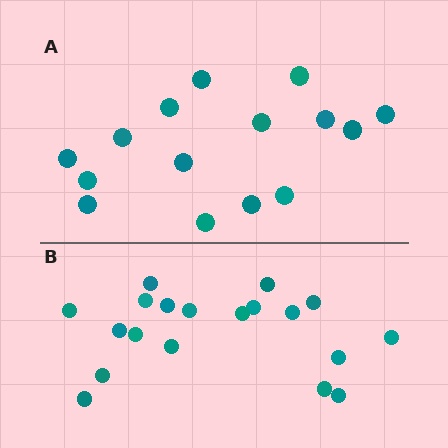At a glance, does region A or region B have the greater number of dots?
Region B (the bottom region) has more dots.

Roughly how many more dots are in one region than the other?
Region B has about 4 more dots than region A.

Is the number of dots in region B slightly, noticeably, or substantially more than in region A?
Region B has noticeably more, but not dramatically so. The ratio is roughly 1.3 to 1.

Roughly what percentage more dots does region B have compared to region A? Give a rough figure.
About 25% more.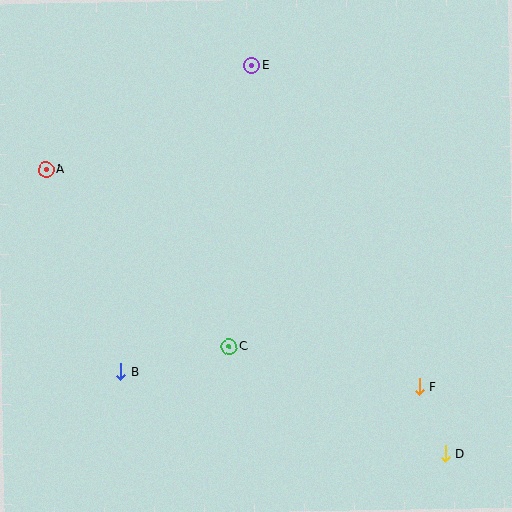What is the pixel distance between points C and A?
The distance between C and A is 255 pixels.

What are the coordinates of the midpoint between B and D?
The midpoint between B and D is at (283, 413).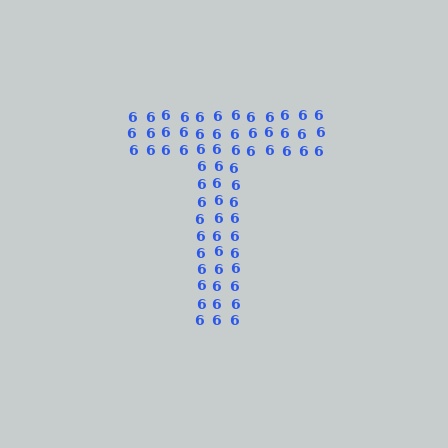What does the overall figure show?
The overall figure shows the letter T.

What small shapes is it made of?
It is made of small digit 6's.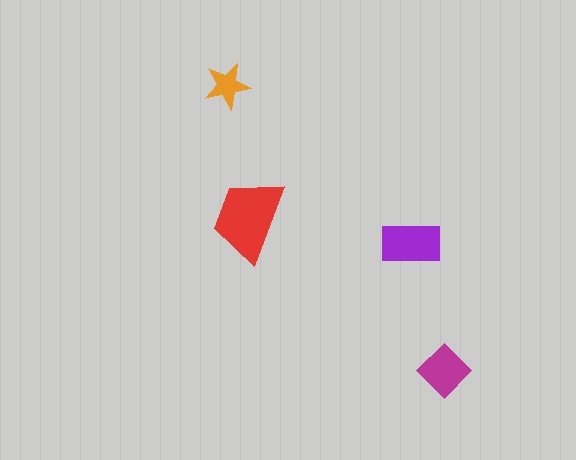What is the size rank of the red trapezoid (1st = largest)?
1st.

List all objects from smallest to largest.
The orange star, the magenta diamond, the purple rectangle, the red trapezoid.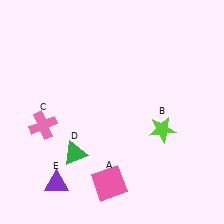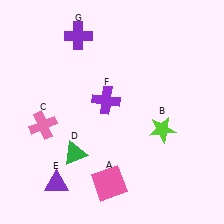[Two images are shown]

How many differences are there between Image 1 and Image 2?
There are 2 differences between the two images.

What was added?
A purple cross (F), a purple cross (G) were added in Image 2.